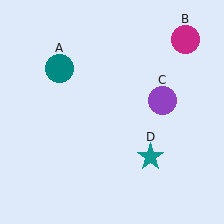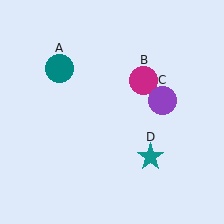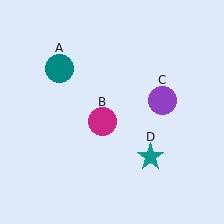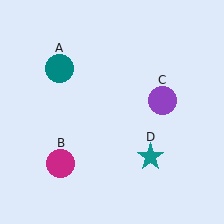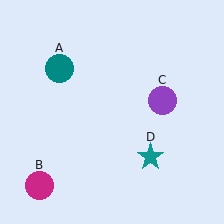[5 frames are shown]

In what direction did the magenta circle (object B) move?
The magenta circle (object B) moved down and to the left.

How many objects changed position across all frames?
1 object changed position: magenta circle (object B).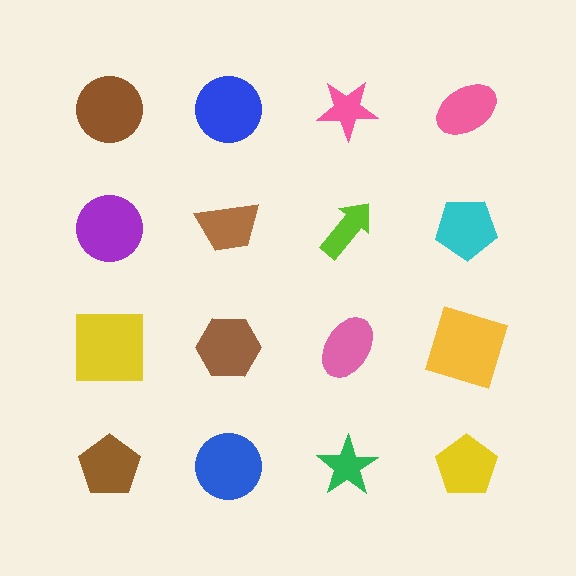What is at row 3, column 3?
A pink ellipse.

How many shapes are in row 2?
4 shapes.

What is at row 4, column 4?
A yellow pentagon.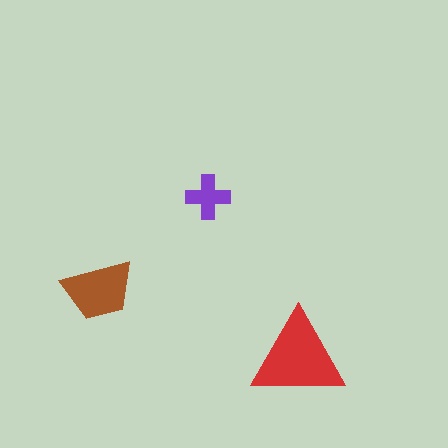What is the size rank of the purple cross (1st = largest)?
3rd.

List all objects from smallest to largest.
The purple cross, the brown trapezoid, the red triangle.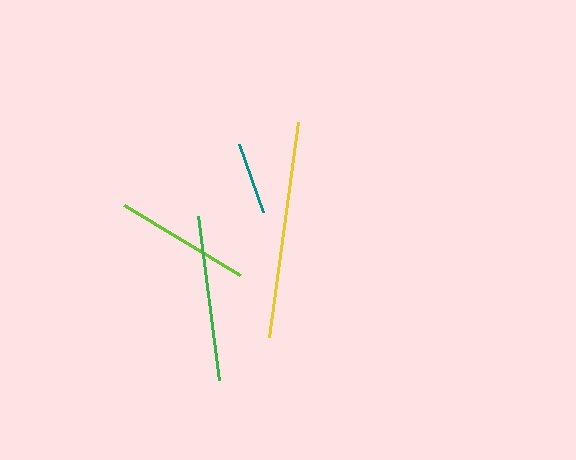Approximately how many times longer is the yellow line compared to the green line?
The yellow line is approximately 1.3 times the length of the green line.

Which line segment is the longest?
The yellow line is the longest at approximately 217 pixels.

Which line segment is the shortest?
The teal line is the shortest at approximately 72 pixels.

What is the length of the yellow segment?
The yellow segment is approximately 217 pixels long.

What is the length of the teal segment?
The teal segment is approximately 72 pixels long.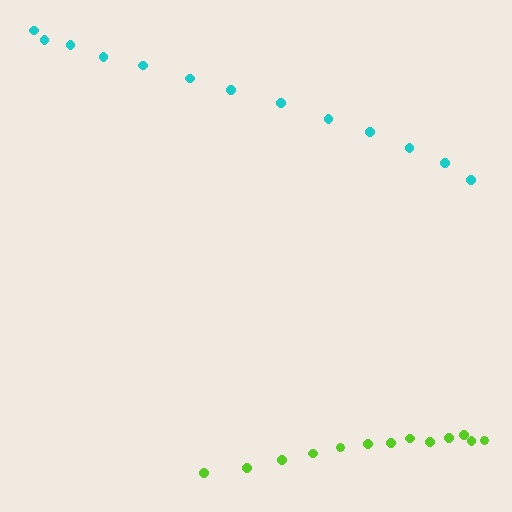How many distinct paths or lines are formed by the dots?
There are 2 distinct paths.